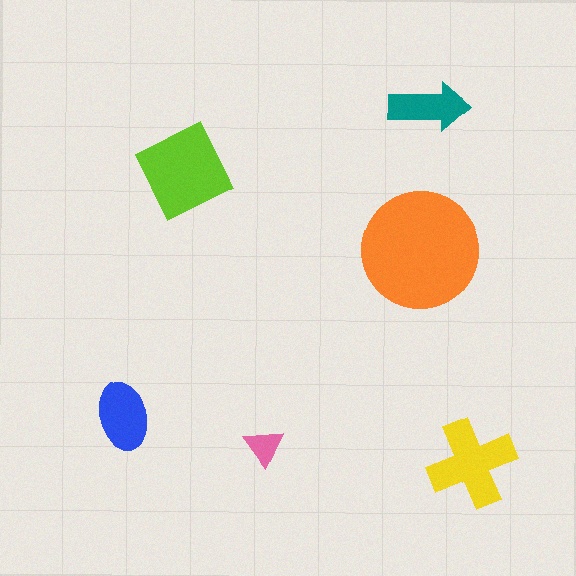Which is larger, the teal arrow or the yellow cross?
The yellow cross.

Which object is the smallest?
The pink triangle.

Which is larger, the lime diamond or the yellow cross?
The lime diamond.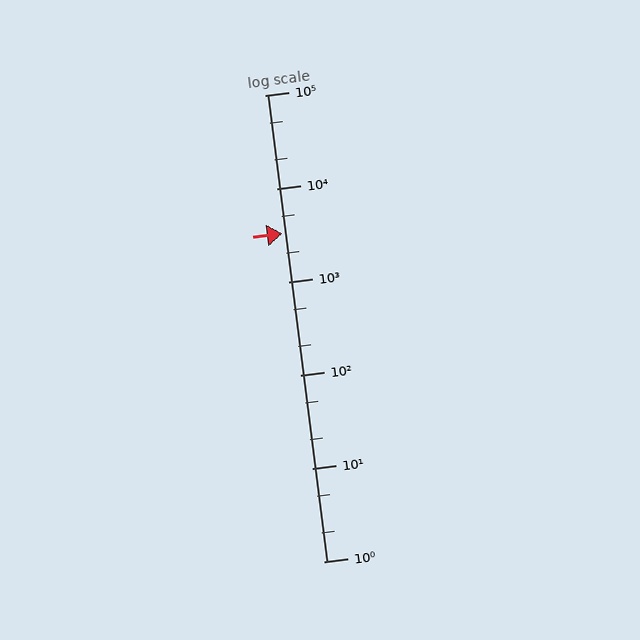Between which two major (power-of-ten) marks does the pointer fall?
The pointer is between 1000 and 10000.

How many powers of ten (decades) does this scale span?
The scale spans 5 decades, from 1 to 100000.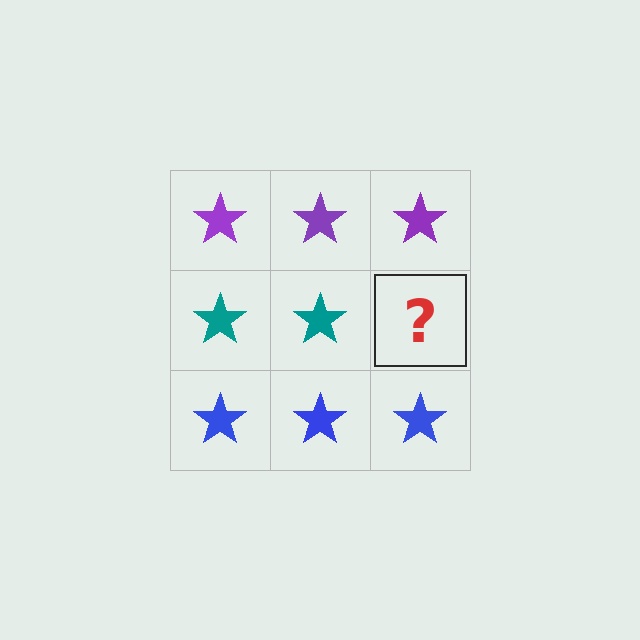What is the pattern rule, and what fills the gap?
The rule is that each row has a consistent color. The gap should be filled with a teal star.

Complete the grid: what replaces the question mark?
The question mark should be replaced with a teal star.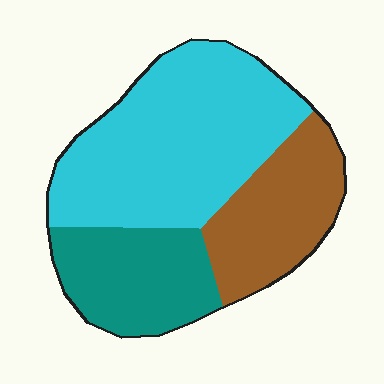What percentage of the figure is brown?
Brown covers 25% of the figure.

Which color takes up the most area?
Cyan, at roughly 50%.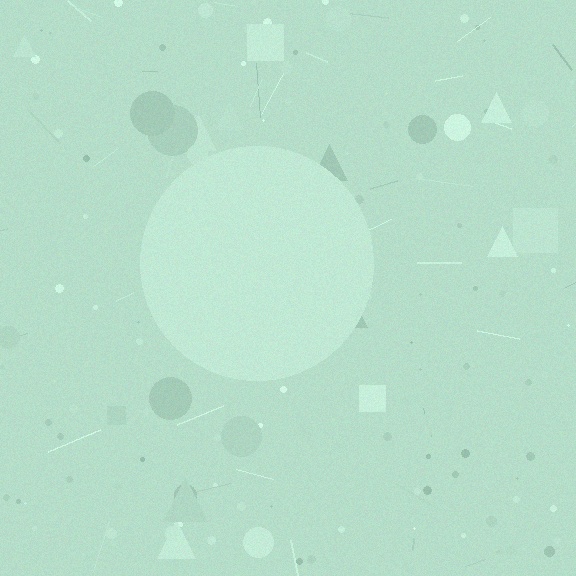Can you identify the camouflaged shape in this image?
The camouflaged shape is a circle.